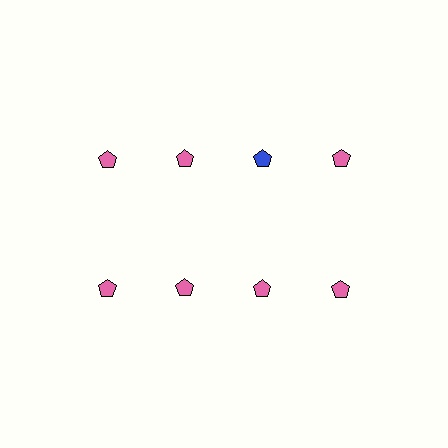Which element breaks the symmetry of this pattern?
The blue pentagon in the top row, center column breaks the symmetry. All other shapes are pink pentagons.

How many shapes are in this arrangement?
There are 8 shapes arranged in a grid pattern.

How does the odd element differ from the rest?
It has a different color: blue instead of pink.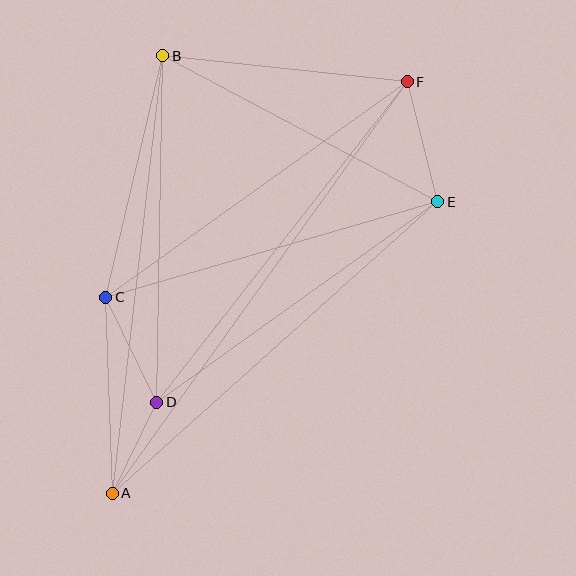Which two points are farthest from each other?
Points A and F are farthest from each other.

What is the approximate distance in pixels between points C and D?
The distance between C and D is approximately 117 pixels.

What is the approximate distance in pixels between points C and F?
The distance between C and F is approximately 371 pixels.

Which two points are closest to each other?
Points A and D are closest to each other.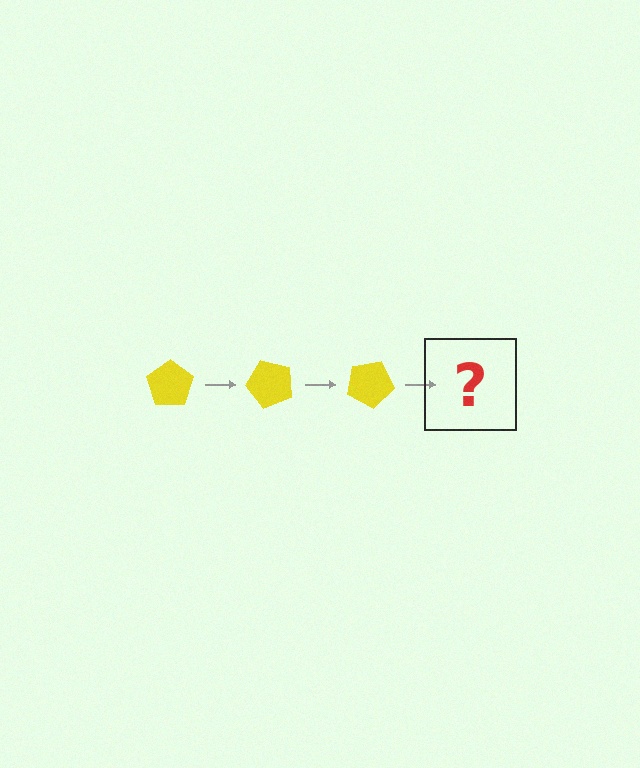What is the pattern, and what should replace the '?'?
The pattern is that the pentagon rotates 50 degrees each step. The '?' should be a yellow pentagon rotated 150 degrees.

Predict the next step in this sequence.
The next step is a yellow pentagon rotated 150 degrees.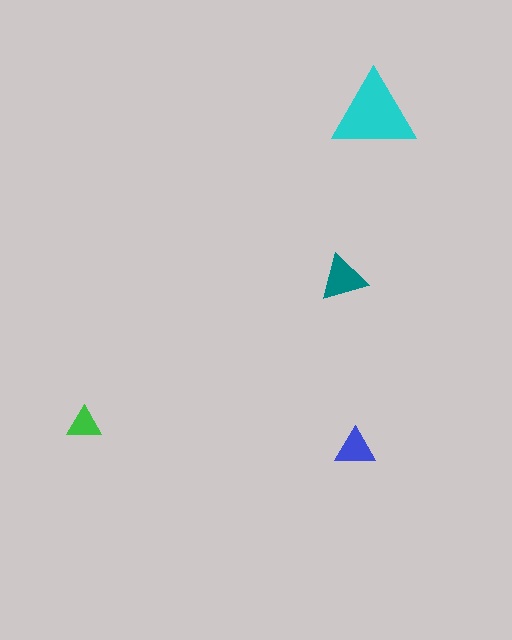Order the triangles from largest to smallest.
the cyan one, the teal one, the blue one, the green one.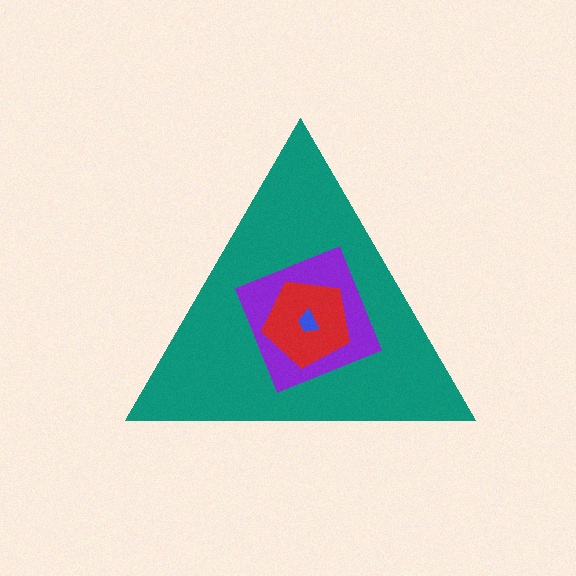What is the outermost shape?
The teal triangle.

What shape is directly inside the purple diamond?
The red pentagon.